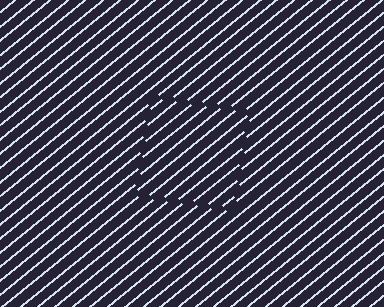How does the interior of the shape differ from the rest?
The interior of the shape contains the same grating, shifted by half a period — the contour is defined by the phase discontinuity where line-ends from the inner and outer gratings abut.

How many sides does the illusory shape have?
4 sides — the line-ends trace a square.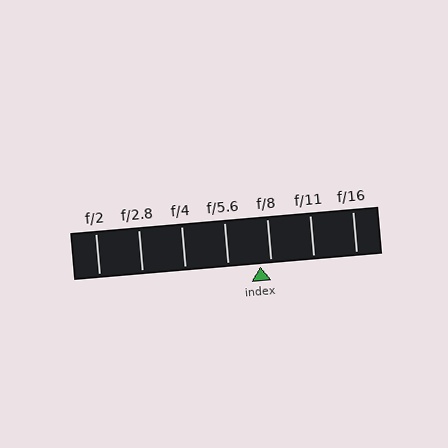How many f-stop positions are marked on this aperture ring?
There are 7 f-stop positions marked.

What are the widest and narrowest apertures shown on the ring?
The widest aperture shown is f/2 and the narrowest is f/16.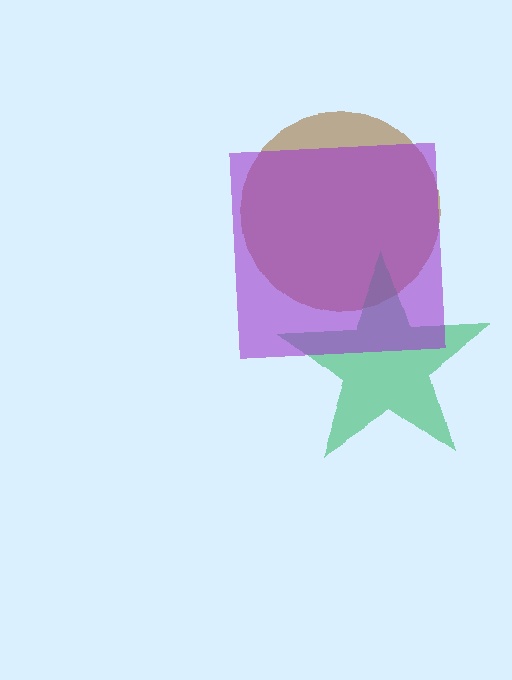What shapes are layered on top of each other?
The layered shapes are: a brown circle, a green star, a purple square.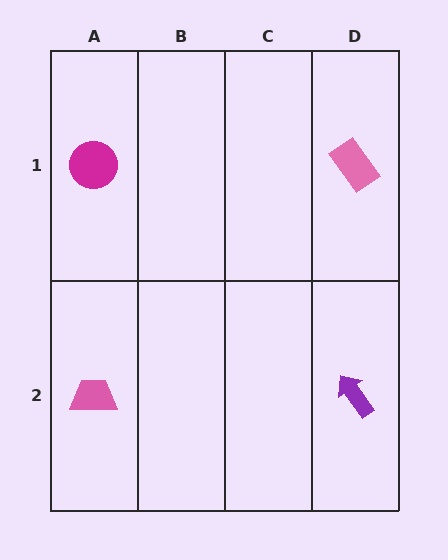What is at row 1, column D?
A pink rectangle.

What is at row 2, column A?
A pink trapezoid.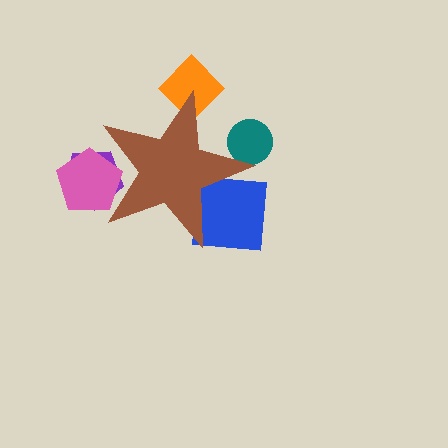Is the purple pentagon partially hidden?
Yes, the purple pentagon is partially hidden behind the brown star.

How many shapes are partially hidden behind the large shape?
5 shapes are partially hidden.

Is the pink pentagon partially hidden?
Yes, the pink pentagon is partially hidden behind the brown star.